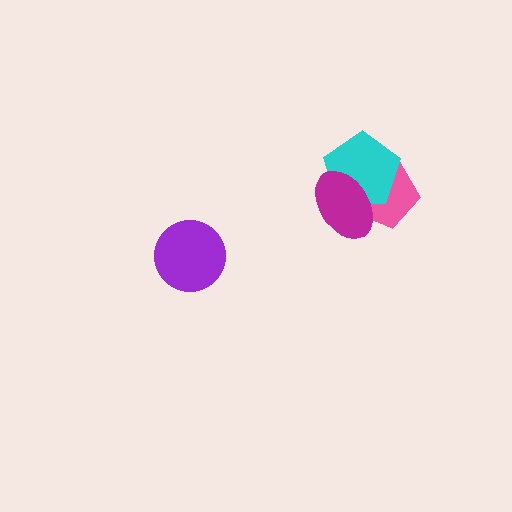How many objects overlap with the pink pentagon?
2 objects overlap with the pink pentagon.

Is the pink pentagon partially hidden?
Yes, it is partially covered by another shape.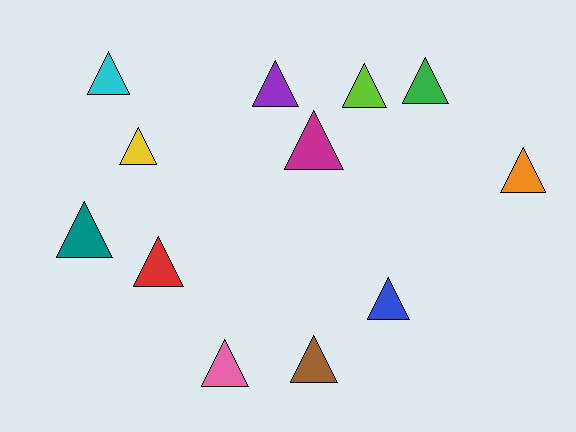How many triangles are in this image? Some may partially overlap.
There are 12 triangles.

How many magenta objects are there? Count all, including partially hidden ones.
There is 1 magenta object.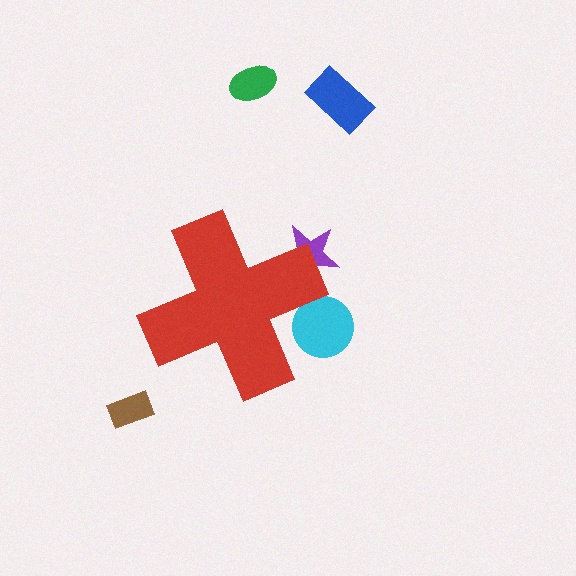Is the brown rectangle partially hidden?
No, the brown rectangle is fully visible.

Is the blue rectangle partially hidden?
No, the blue rectangle is fully visible.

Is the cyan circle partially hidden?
Yes, the cyan circle is partially hidden behind the red cross.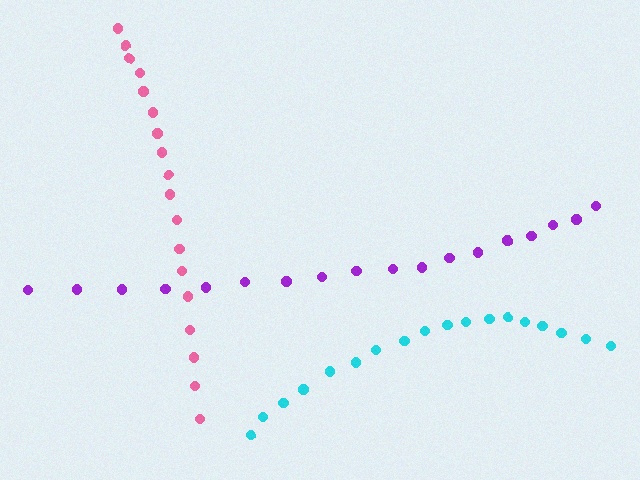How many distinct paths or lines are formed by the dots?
There are 3 distinct paths.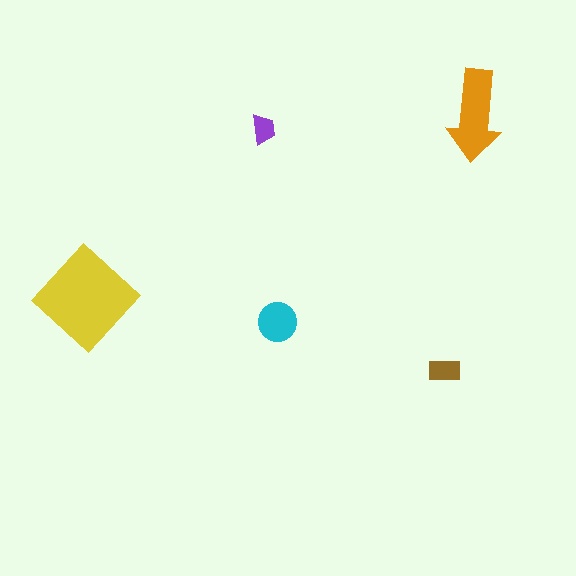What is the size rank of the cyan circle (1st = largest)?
3rd.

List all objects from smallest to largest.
The purple trapezoid, the brown rectangle, the cyan circle, the orange arrow, the yellow diamond.